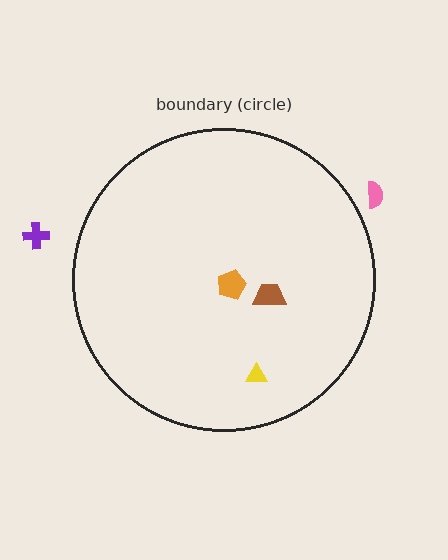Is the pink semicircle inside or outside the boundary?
Outside.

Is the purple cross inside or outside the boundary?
Outside.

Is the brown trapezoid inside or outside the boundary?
Inside.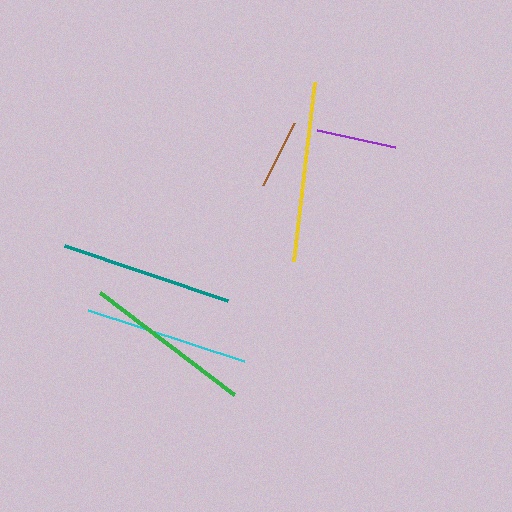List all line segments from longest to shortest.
From longest to shortest: yellow, teal, green, cyan, purple, brown.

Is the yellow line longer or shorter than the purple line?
The yellow line is longer than the purple line.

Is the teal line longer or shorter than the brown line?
The teal line is longer than the brown line.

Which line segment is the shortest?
The brown line is the shortest at approximately 69 pixels.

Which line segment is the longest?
The yellow line is the longest at approximately 180 pixels.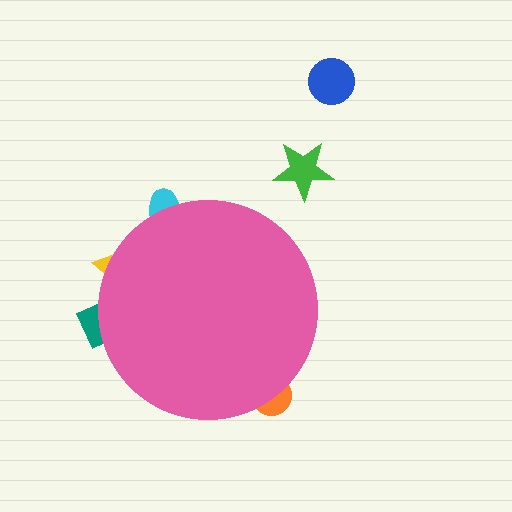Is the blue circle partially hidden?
No, the blue circle is fully visible.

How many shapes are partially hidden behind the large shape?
4 shapes are partially hidden.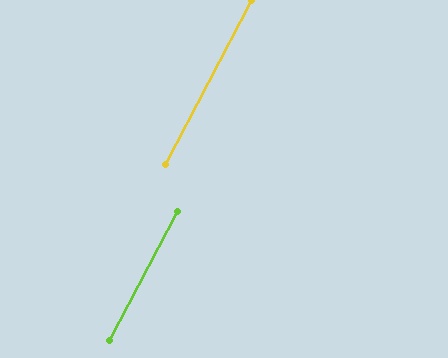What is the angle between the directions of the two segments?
Approximately 0 degrees.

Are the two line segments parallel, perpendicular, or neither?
Parallel — their directions differ by only 0.2°.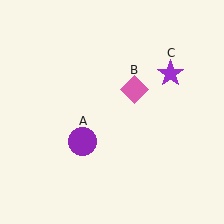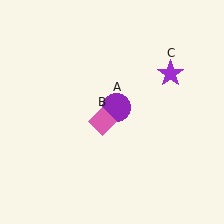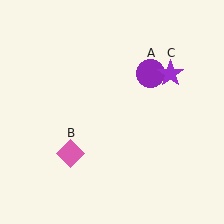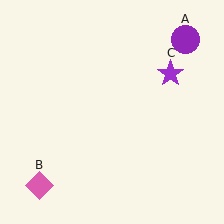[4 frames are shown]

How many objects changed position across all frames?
2 objects changed position: purple circle (object A), pink diamond (object B).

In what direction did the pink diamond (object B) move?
The pink diamond (object B) moved down and to the left.